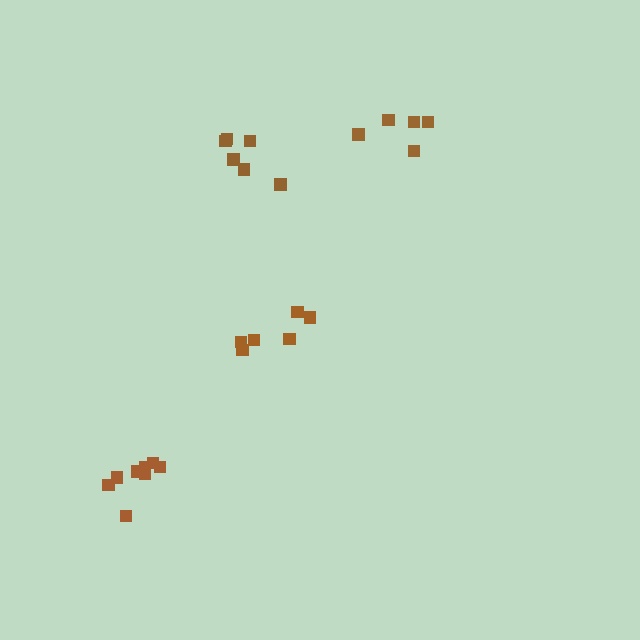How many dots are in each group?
Group 1: 6 dots, Group 2: 8 dots, Group 3: 6 dots, Group 4: 5 dots (25 total).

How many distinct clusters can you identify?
There are 4 distinct clusters.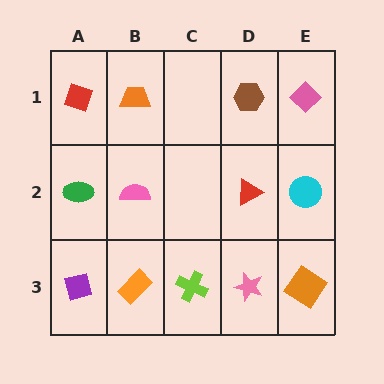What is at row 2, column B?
A pink semicircle.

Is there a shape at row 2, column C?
No, that cell is empty.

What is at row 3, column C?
A lime cross.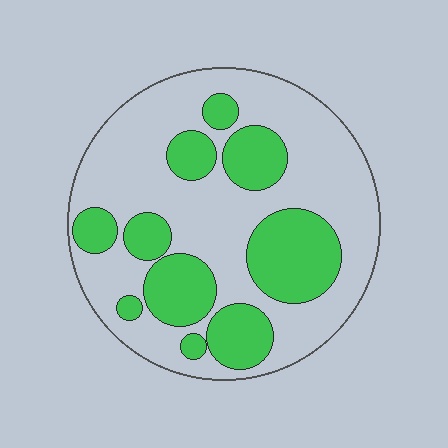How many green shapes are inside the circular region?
10.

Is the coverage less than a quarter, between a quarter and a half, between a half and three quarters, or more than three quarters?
Between a quarter and a half.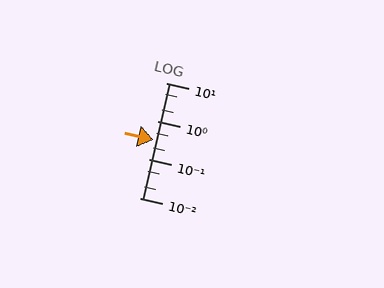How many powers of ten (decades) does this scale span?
The scale spans 3 decades, from 0.01 to 10.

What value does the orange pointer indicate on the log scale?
The pointer indicates approximately 0.33.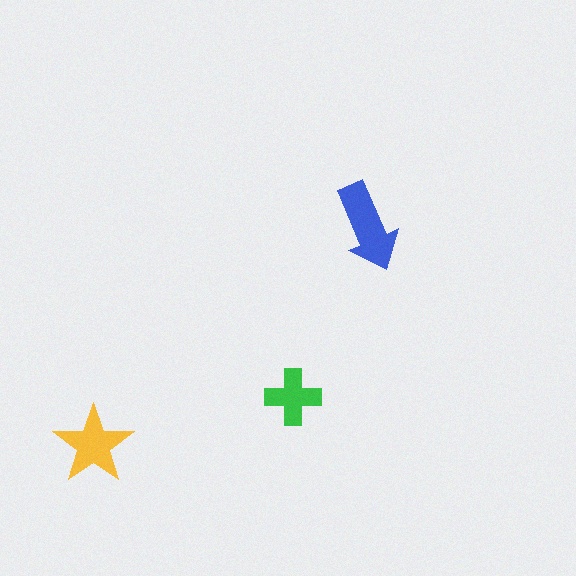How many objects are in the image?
There are 3 objects in the image.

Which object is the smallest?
The green cross.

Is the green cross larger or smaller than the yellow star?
Smaller.